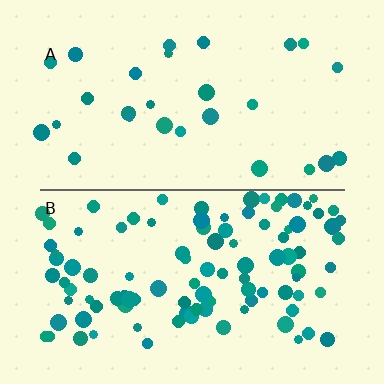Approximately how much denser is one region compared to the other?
Approximately 3.6× — region B over region A.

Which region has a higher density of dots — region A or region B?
B (the bottom).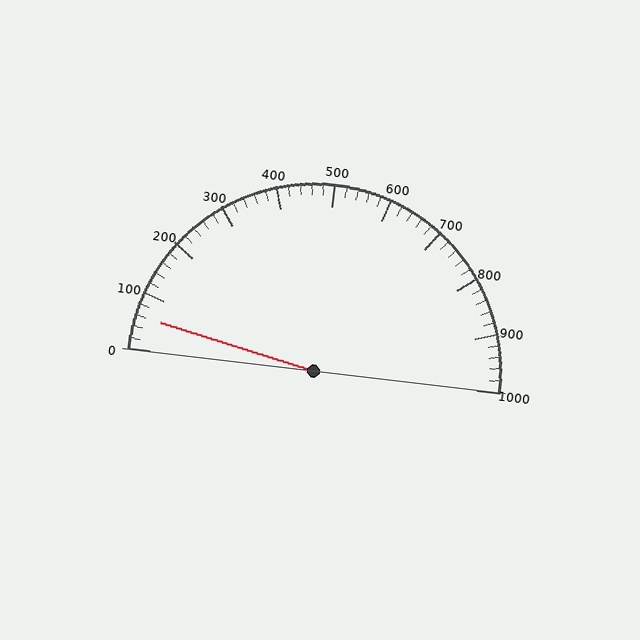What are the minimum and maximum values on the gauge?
The gauge ranges from 0 to 1000.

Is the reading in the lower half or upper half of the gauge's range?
The reading is in the lower half of the range (0 to 1000).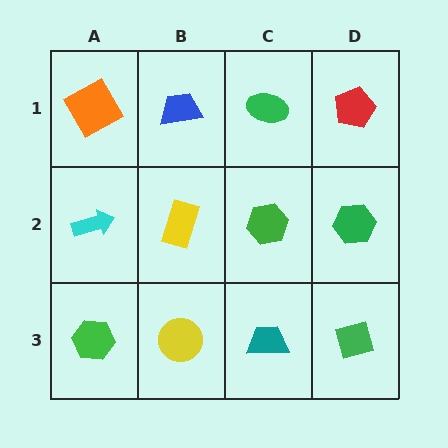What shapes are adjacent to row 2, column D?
A red pentagon (row 1, column D), a green diamond (row 3, column D), a green hexagon (row 2, column C).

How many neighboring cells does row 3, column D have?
2.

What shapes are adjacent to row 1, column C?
A green hexagon (row 2, column C), a blue trapezoid (row 1, column B), a red pentagon (row 1, column D).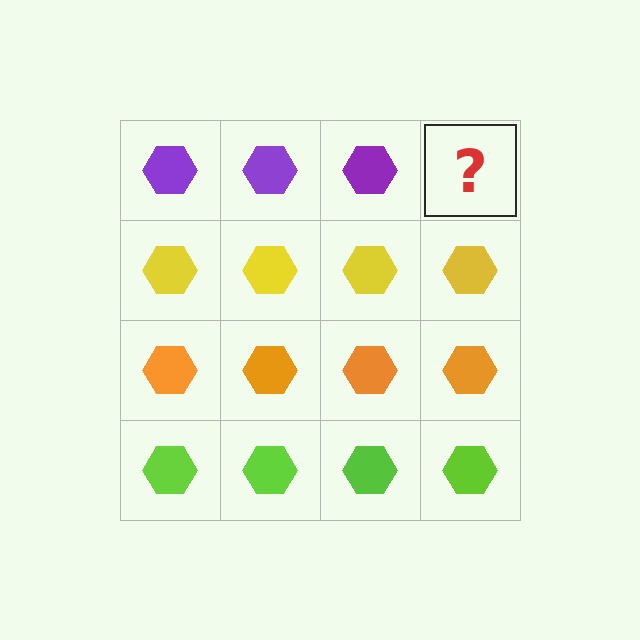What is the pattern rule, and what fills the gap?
The rule is that each row has a consistent color. The gap should be filled with a purple hexagon.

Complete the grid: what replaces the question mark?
The question mark should be replaced with a purple hexagon.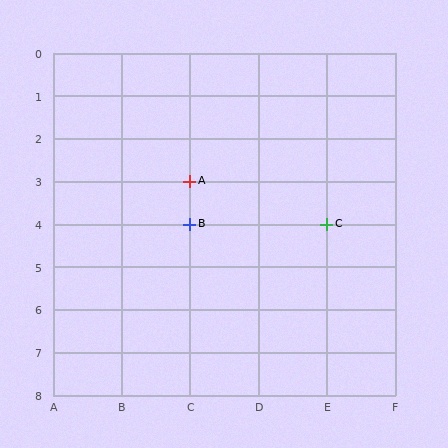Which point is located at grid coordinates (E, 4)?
Point C is at (E, 4).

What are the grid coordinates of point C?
Point C is at grid coordinates (E, 4).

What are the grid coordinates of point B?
Point B is at grid coordinates (C, 4).